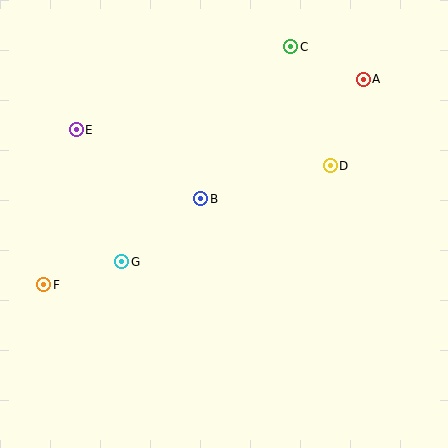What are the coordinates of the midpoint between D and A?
The midpoint between D and A is at (347, 123).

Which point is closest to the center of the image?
Point B at (201, 199) is closest to the center.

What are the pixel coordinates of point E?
Point E is at (76, 130).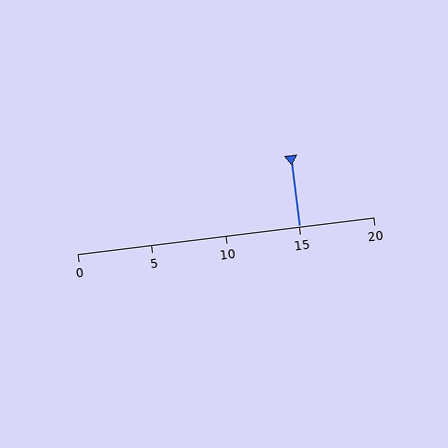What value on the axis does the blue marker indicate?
The marker indicates approximately 15.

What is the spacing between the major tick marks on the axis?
The major ticks are spaced 5 apart.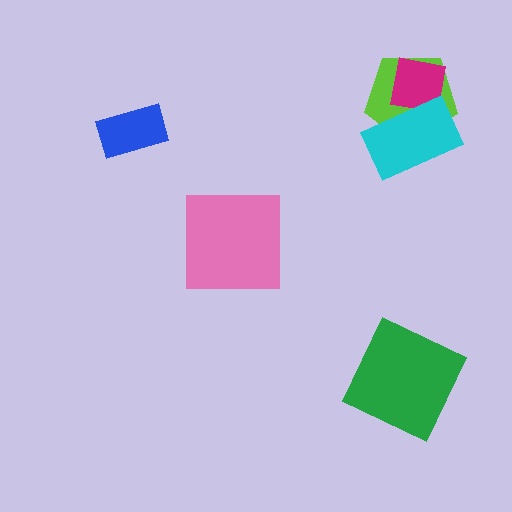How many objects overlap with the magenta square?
2 objects overlap with the magenta square.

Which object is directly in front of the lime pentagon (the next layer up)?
The magenta square is directly in front of the lime pentagon.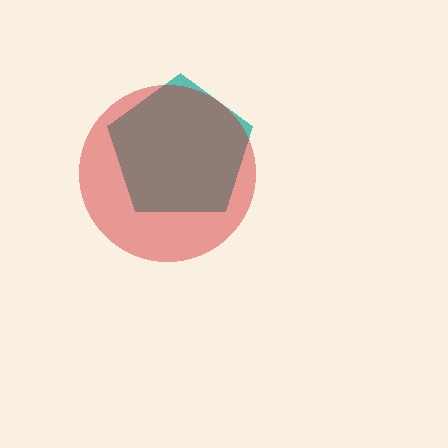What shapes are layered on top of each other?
The layered shapes are: a teal pentagon, a red circle.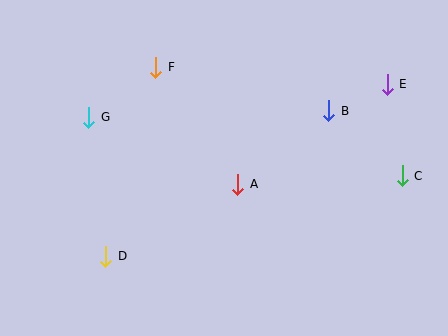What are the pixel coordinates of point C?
Point C is at (402, 176).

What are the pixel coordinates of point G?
Point G is at (89, 117).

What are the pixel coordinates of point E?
Point E is at (387, 84).